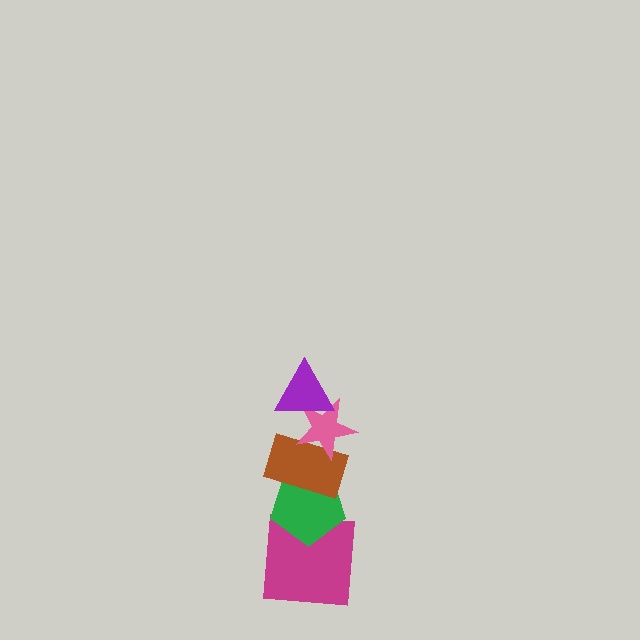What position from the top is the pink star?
The pink star is 2nd from the top.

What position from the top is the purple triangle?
The purple triangle is 1st from the top.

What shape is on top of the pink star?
The purple triangle is on top of the pink star.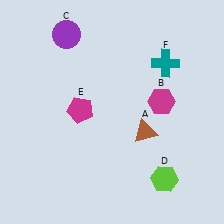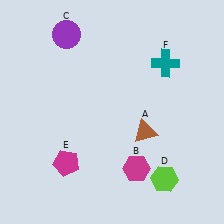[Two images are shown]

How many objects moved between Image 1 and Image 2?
2 objects moved between the two images.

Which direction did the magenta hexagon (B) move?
The magenta hexagon (B) moved down.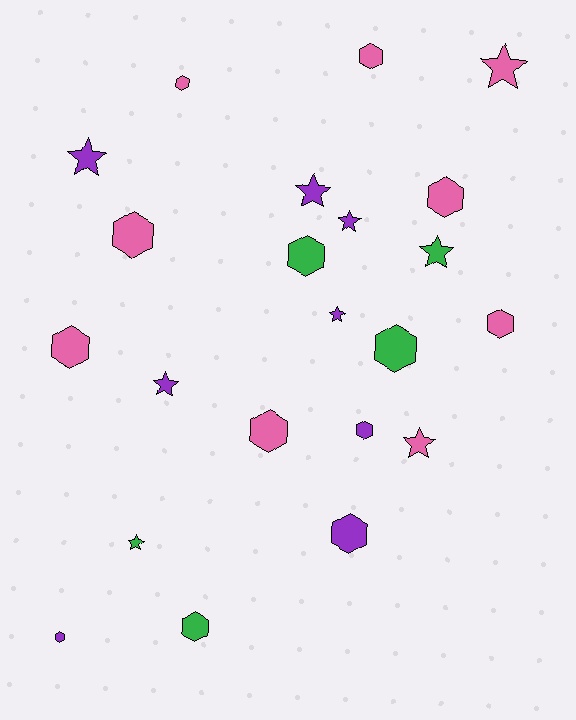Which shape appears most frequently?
Hexagon, with 13 objects.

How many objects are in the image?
There are 22 objects.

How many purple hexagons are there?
There are 3 purple hexagons.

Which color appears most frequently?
Pink, with 9 objects.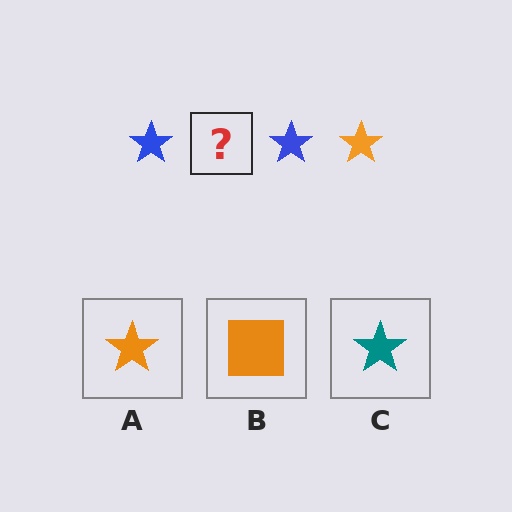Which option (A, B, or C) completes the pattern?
A.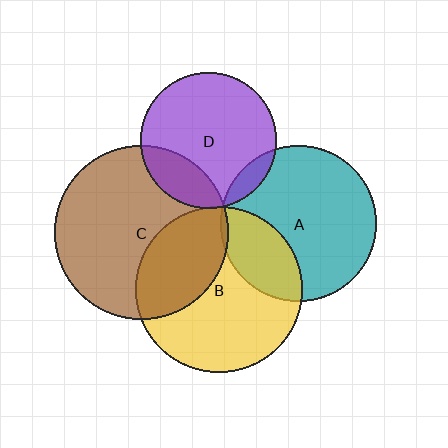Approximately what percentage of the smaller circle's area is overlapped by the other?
Approximately 5%.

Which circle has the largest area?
Circle C (brown).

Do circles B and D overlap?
Yes.